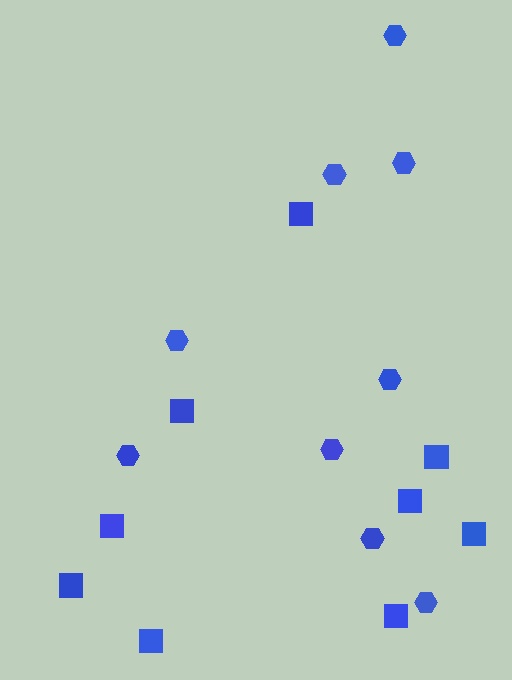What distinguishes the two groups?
There are 2 groups: one group of squares (9) and one group of hexagons (9).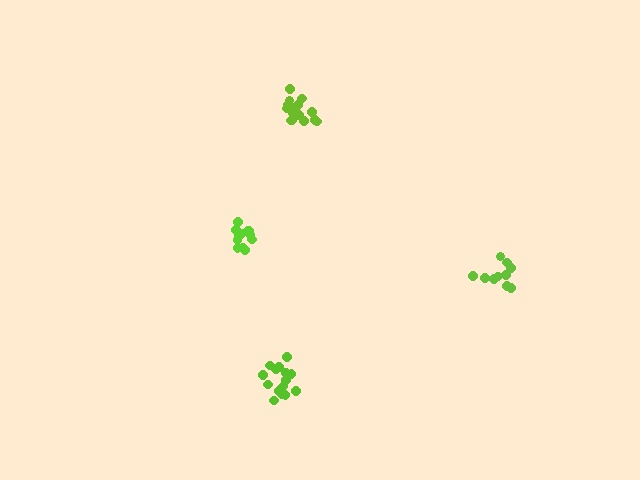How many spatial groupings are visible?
There are 4 spatial groupings.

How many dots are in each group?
Group 1: 15 dots, Group 2: 12 dots, Group 3: 10 dots, Group 4: 15 dots (52 total).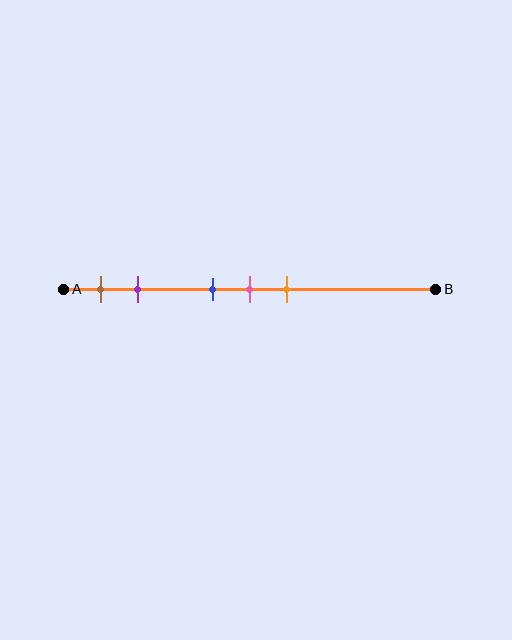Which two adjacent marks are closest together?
The blue and pink marks are the closest adjacent pair.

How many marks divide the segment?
There are 5 marks dividing the segment.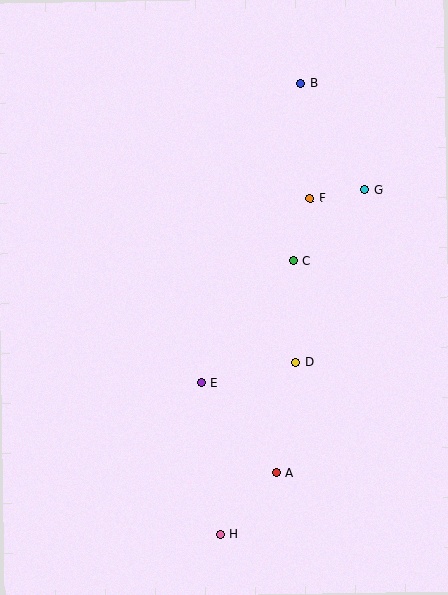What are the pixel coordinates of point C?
Point C is at (294, 260).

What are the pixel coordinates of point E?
Point E is at (202, 383).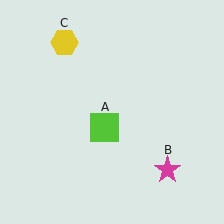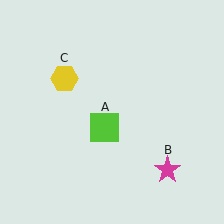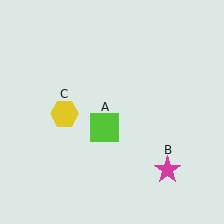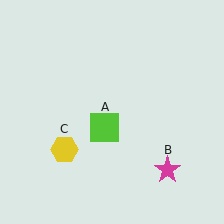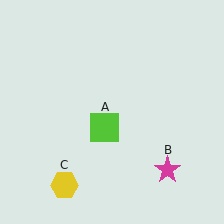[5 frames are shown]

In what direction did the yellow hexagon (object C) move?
The yellow hexagon (object C) moved down.